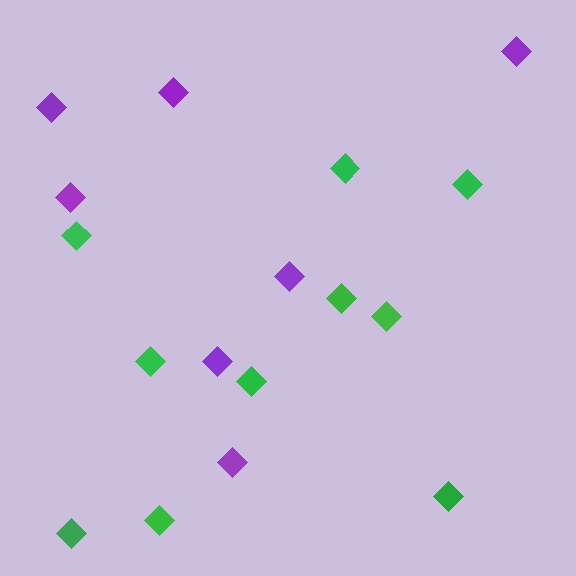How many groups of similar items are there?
There are 2 groups: one group of purple diamonds (7) and one group of green diamonds (10).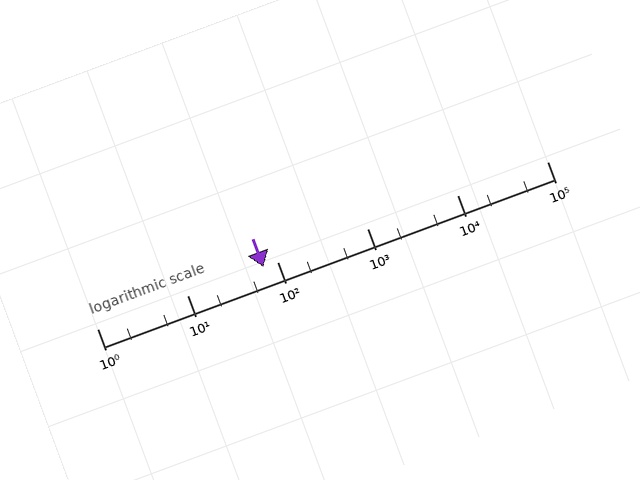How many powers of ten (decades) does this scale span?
The scale spans 5 decades, from 1 to 100000.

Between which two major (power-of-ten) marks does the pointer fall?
The pointer is between 10 and 100.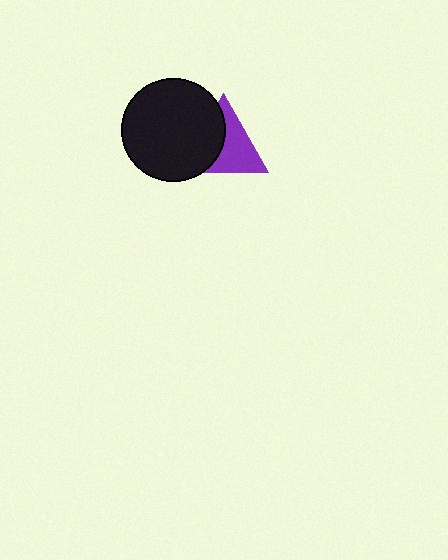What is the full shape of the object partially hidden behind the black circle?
The partially hidden object is a purple triangle.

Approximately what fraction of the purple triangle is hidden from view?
Roughly 44% of the purple triangle is hidden behind the black circle.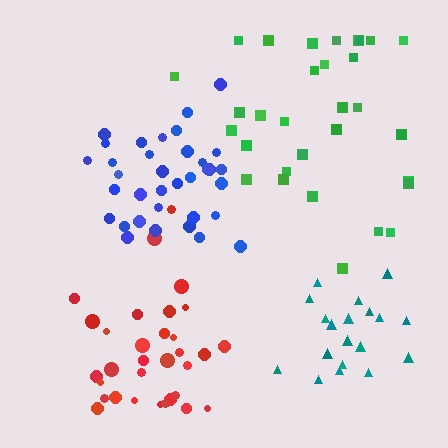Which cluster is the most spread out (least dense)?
Green.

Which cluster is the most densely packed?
Teal.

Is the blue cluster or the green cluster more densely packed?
Blue.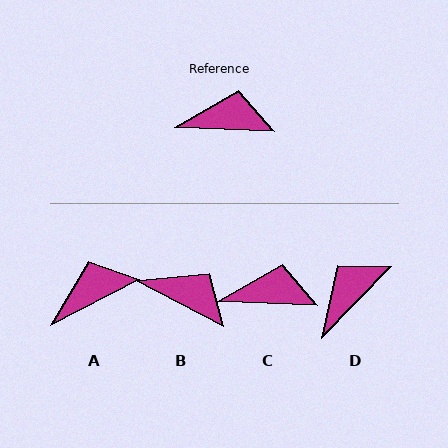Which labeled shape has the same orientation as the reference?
C.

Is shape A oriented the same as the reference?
No, it is off by about 30 degrees.